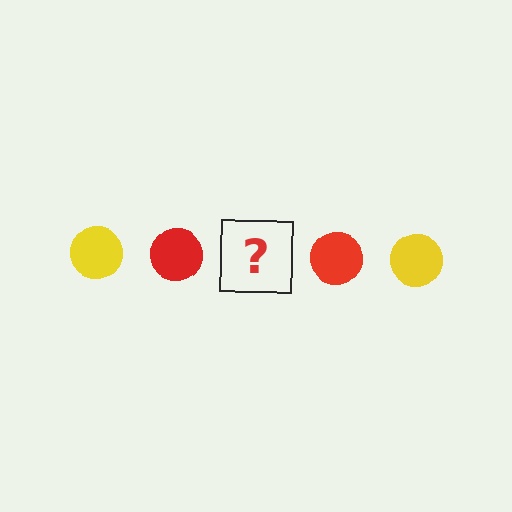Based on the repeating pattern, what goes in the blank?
The blank should be a yellow circle.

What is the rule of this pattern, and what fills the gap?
The rule is that the pattern cycles through yellow, red circles. The gap should be filled with a yellow circle.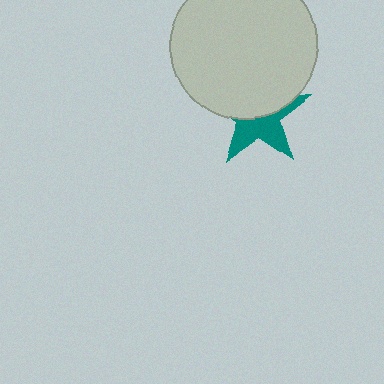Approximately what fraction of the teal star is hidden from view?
Roughly 52% of the teal star is hidden behind the light gray circle.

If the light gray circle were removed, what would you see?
You would see the complete teal star.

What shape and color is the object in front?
The object in front is a light gray circle.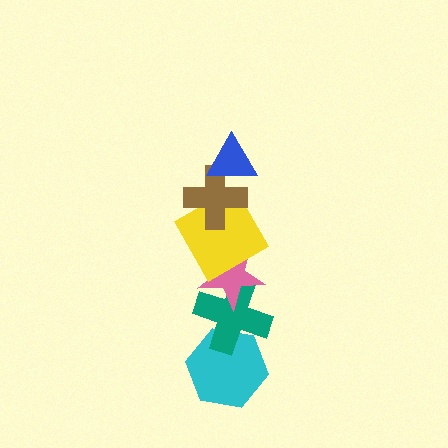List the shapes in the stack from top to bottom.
From top to bottom: the blue triangle, the brown cross, the yellow square, the pink star, the teal cross, the cyan hexagon.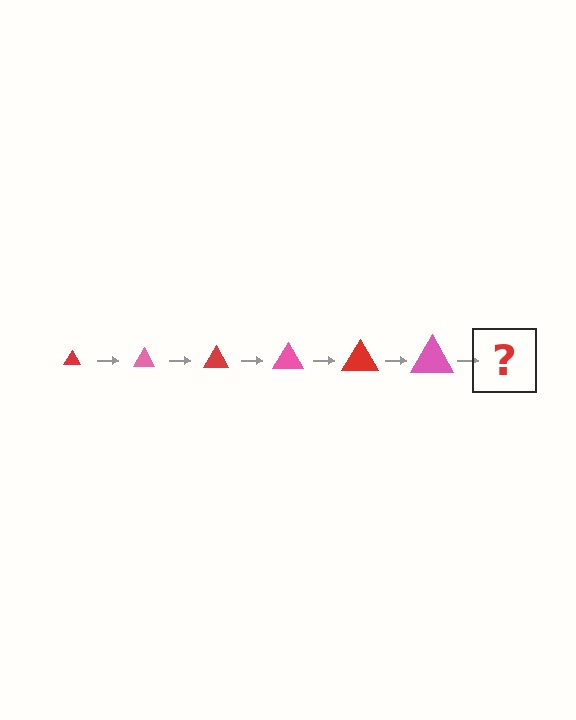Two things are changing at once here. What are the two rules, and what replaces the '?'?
The two rules are that the triangle grows larger each step and the color cycles through red and pink. The '?' should be a red triangle, larger than the previous one.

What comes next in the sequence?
The next element should be a red triangle, larger than the previous one.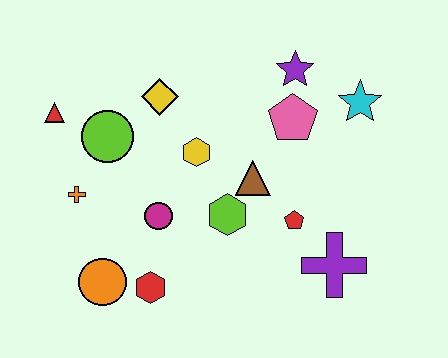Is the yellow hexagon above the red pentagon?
Yes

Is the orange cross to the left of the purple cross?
Yes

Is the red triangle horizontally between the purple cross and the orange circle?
No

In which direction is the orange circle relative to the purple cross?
The orange circle is to the left of the purple cross.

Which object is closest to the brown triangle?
The lime hexagon is closest to the brown triangle.